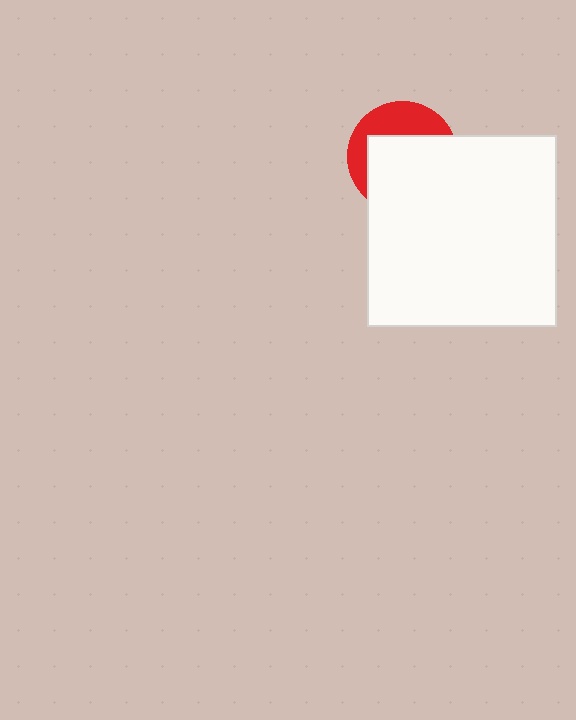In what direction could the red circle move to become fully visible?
The red circle could move toward the upper-left. That would shift it out from behind the white rectangle entirely.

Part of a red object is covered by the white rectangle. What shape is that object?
It is a circle.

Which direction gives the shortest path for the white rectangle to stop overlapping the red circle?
Moving toward the lower-right gives the shortest separation.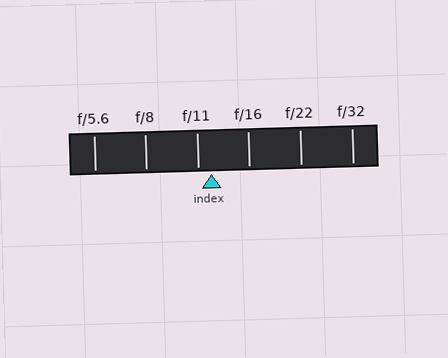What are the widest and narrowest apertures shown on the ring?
The widest aperture shown is f/5.6 and the narrowest is f/32.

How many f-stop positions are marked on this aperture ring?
There are 6 f-stop positions marked.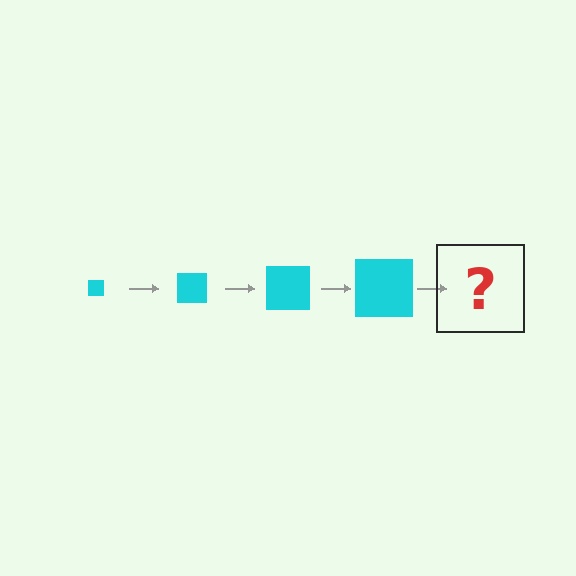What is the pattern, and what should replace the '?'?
The pattern is that the square gets progressively larger each step. The '?' should be a cyan square, larger than the previous one.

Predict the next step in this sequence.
The next step is a cyan square, larger than the previous one.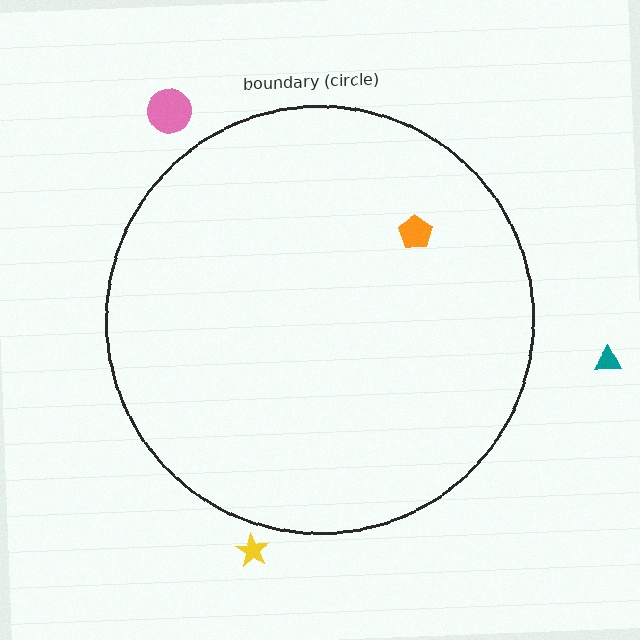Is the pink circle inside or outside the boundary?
Outside.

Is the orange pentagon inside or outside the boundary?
Inside.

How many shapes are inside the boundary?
1 inside, 3 outside.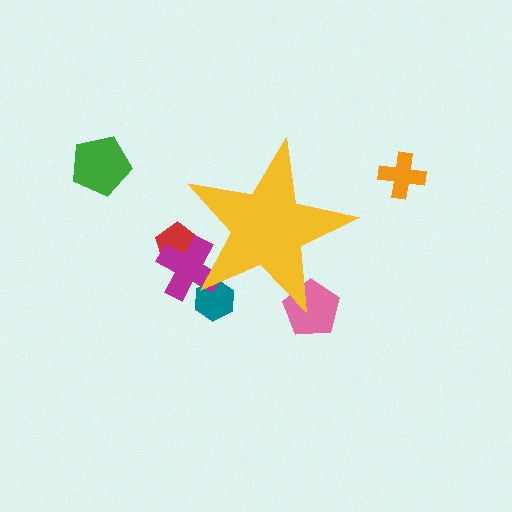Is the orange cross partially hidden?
No, the orange cross is fully visible.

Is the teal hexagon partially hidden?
Yes, the teal hexagon is partially hidden behind the yellow star.